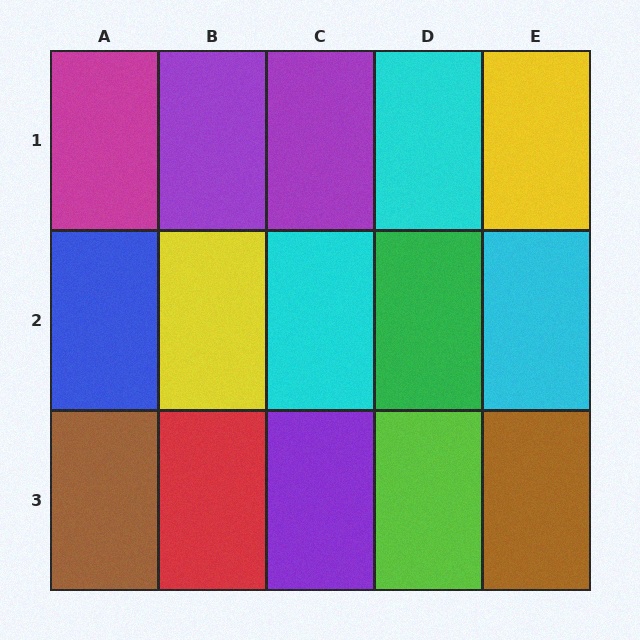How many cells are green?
1 cell is green.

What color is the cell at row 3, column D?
Lime.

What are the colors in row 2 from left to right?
Blue, yellow, cyan, green, cyan.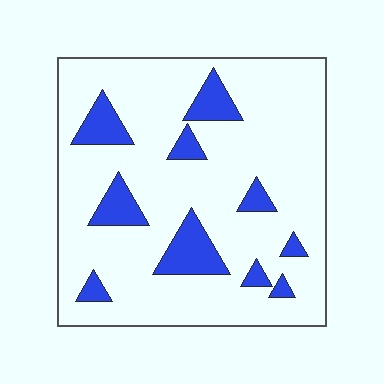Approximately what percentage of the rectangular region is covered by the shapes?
Approximately 15%.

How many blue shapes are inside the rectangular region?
10.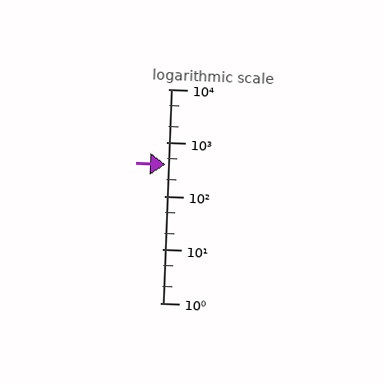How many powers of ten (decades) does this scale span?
The scale spans 4 decades, from 1 to 10000.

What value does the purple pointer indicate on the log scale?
The pointer indicates approximately 380.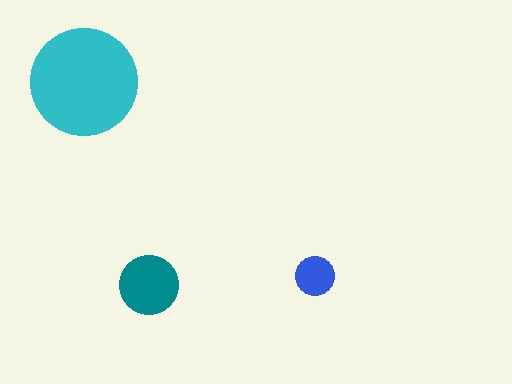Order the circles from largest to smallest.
the cyan one, the teal one, the blue one.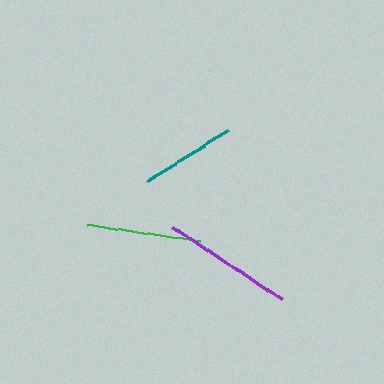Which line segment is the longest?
The purple line is the longest at approximately 131 pixels.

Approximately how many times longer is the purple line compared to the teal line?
The purple line is approximately 1.4 times the length of the teal line.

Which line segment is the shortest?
The teal line is the shortest at approximately 96 pixels.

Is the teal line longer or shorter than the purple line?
The purple line is longer than the teal line.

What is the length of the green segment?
The green segment is approximately 114 pixels long.